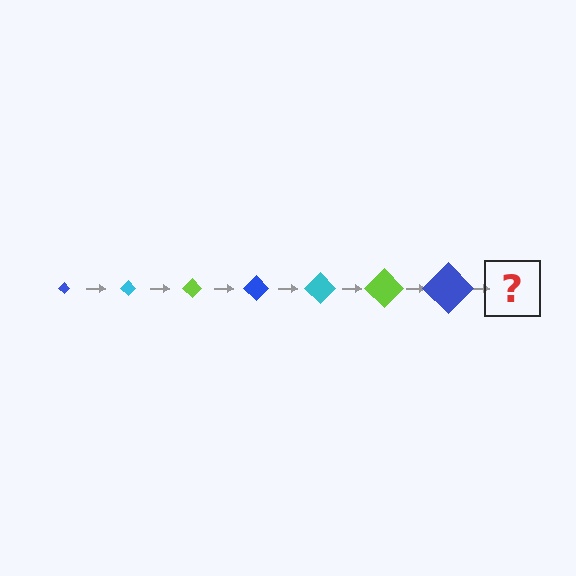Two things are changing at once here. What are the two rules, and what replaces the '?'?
The two rules are that the diamond grows larger each step and the color cycles through blue, cyan, and lime. The '?' should be a cyan diamond, larger than the previous one.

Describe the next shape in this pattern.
It should be a cyan diamond, larger than the previous one.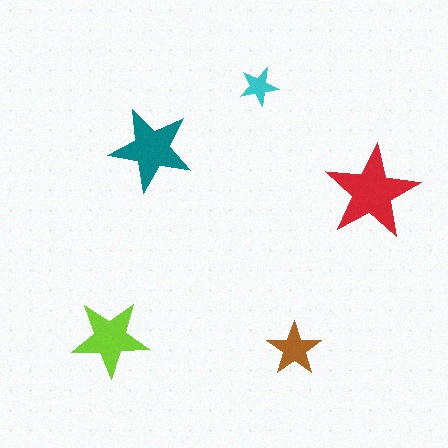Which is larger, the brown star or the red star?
The red one.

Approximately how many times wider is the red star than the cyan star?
About 2.5 times wider.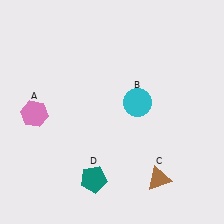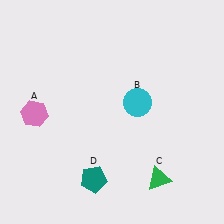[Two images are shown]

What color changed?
The triangle (C) changed from brown in Image 1 to green in Image 2.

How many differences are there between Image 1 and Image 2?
There is 1 difference between the two images.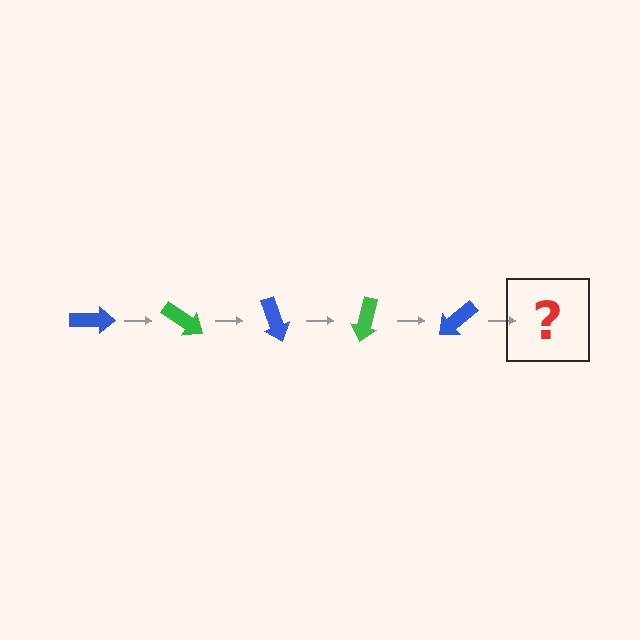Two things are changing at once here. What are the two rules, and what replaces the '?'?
The two rules are that it rotates 35 degrees each step and the color cycles through blue and green. The '?' should be a green arrow, rotated 175 degrees from the start.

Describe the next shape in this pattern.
It should be a green arrow, rotated 175 degrees from the start.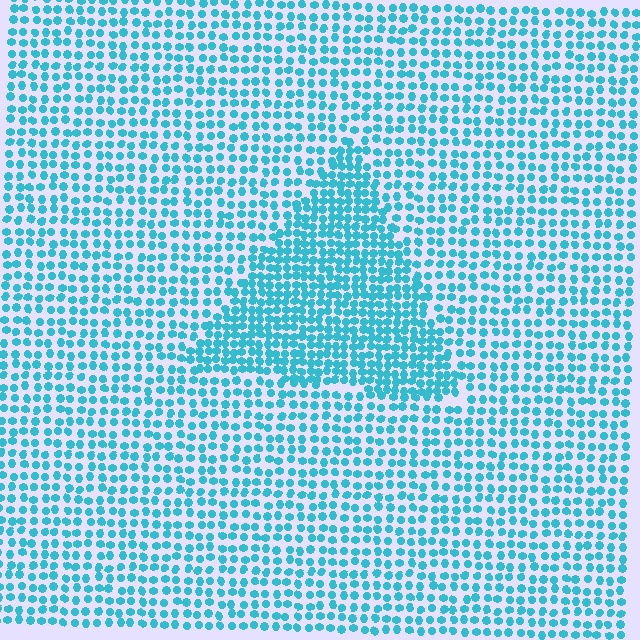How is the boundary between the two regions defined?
The boundary is defined by a change in element density (approximately 1.7x ratio). All elements are the same color, size, and shape.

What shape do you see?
I see a triangle.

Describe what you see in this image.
The image contains small cyan elements arranged at two different densities. A triangle-shaped region is visible where the elements are more densely packed than the surrounding area.